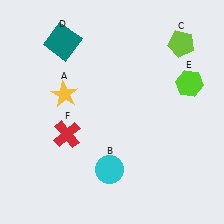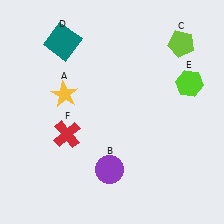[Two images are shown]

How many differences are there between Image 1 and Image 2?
There is 1 difference between the two images.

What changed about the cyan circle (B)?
In Image 1, B is cyan. In Image 2, it changed to purple.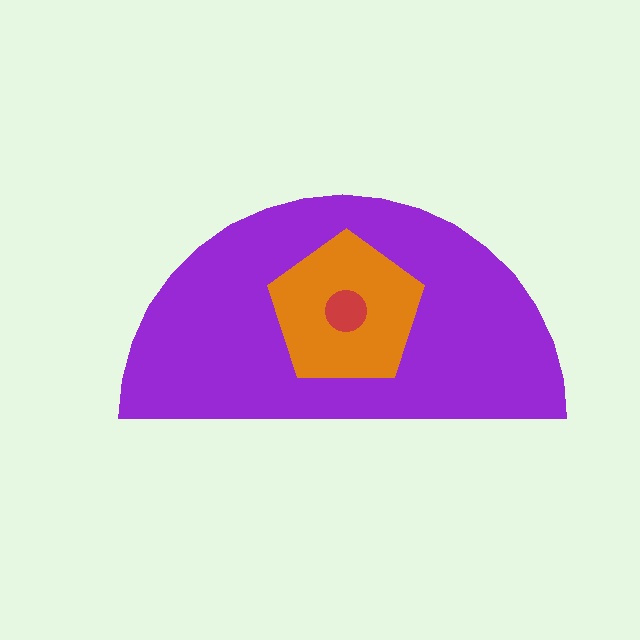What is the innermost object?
The red circle.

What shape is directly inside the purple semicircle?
The orange pentagon.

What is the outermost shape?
The purple semicircle.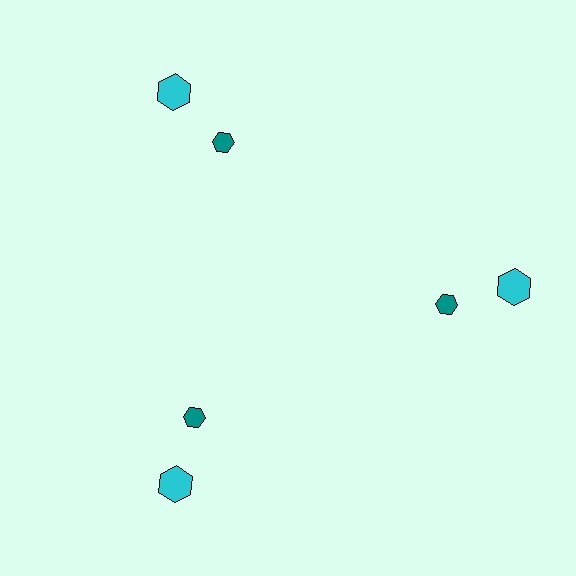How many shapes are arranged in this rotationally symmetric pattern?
There are 6 shapes, arranged in 3 groups of 2.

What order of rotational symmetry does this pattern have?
This pattern has 3-fold rotational symmetry.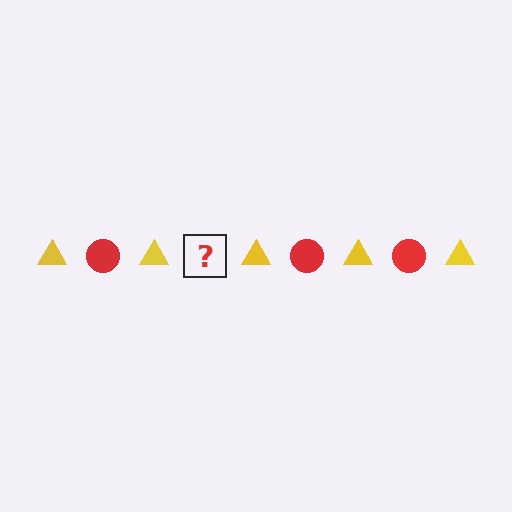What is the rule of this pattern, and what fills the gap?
The rule is that the pattern alternates between yellow triangle and red circle. The gap should be filled with a red circle.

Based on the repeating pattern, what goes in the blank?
The blank should be a red circle.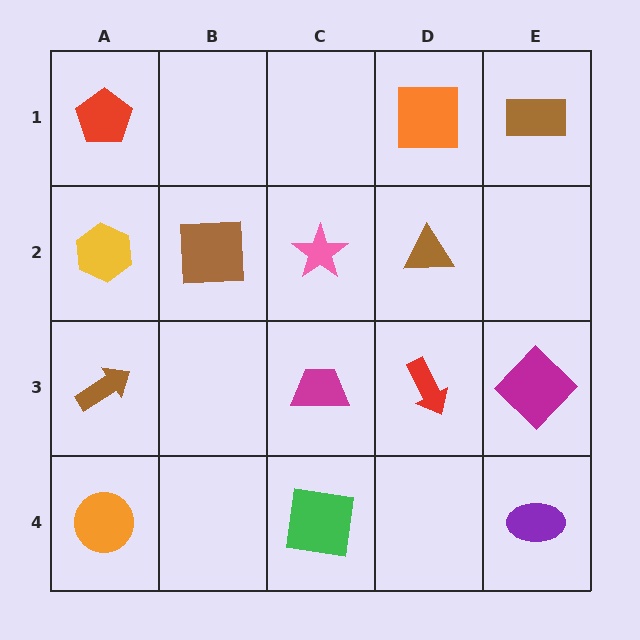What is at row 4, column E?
A purple ellipse.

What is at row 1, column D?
An orange square.